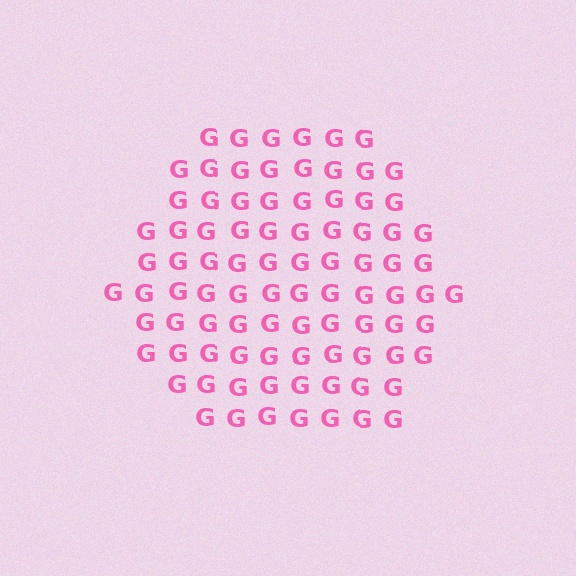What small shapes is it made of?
It is made of small letter G's.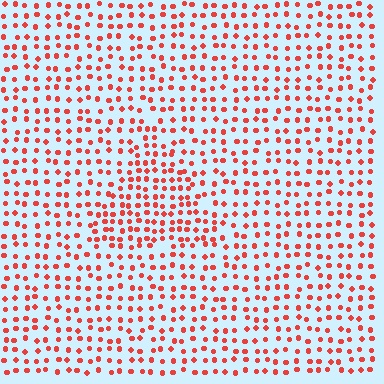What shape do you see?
I see a triangle.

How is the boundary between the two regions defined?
The boundary is defined by a change in element density (approximately 1.6x ratio). All elements are the same color, size, and shape.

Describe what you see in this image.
The image contains small red elements arranged at two different densities. A triangle-shaped region is visible where the elements are more densely packed than the surrounding area.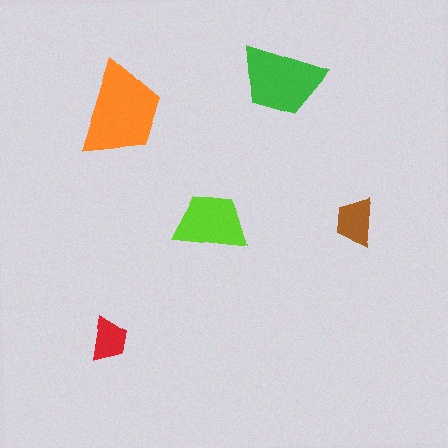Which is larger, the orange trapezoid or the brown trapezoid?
The orange one.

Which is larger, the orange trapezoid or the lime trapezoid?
The orange one.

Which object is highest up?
The green trapezoid is topmost.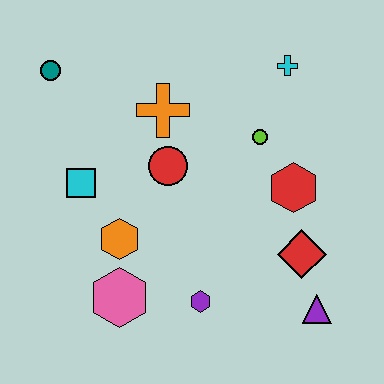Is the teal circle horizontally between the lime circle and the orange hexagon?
No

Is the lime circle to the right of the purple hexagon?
Yes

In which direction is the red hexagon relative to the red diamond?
The red hexagon is above the red diamond.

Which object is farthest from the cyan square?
The purple triangle is farthest from the cyan square.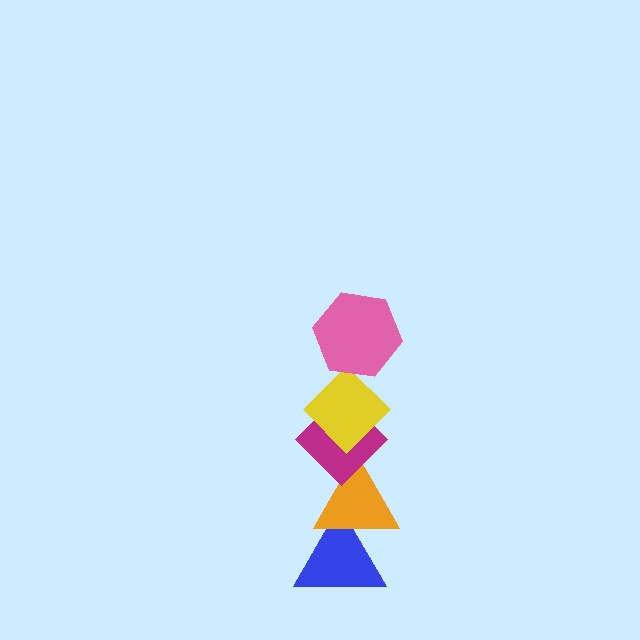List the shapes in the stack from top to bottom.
From top to bottom: the pink hexagon, the yellow diamond, the magenta diamond, the orange triangle, the blue triangle.